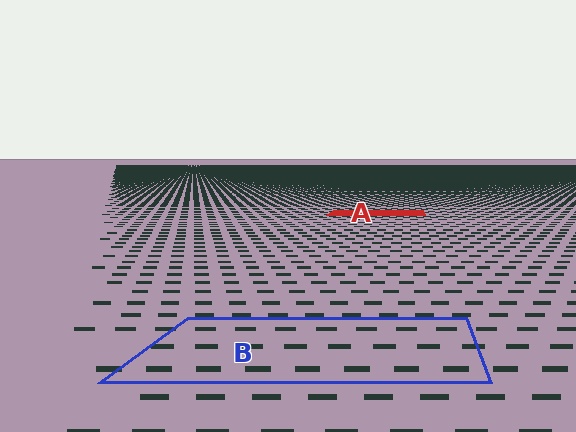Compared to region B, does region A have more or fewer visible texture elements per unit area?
Region A has more texture elements per unit area — they are packed more densely because it is farther away.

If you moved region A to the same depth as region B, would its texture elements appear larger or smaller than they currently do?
They would appear larger. At a closer depth, the same texture elements are projected at a bigger on-screen size.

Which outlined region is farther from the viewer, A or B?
Region A is farther from the viewer — the texture elements inside it appear smaller and more densely packed.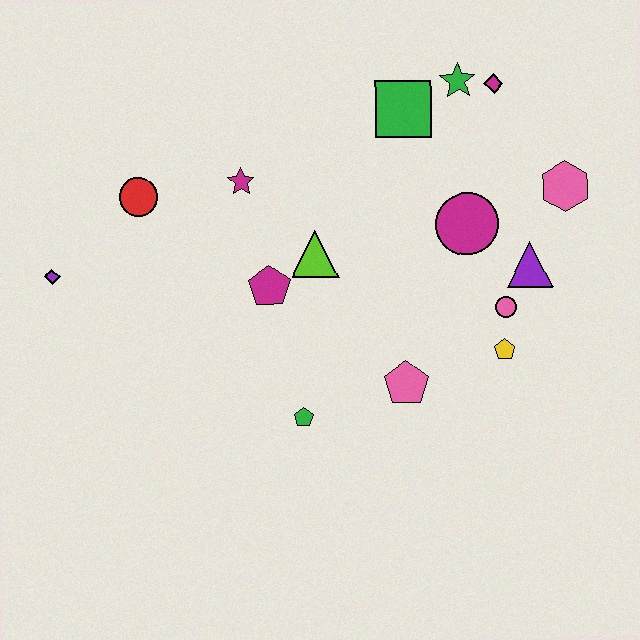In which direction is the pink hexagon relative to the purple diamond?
The pink hexagon is to the right of the purple diamond.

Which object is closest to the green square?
The green star is closest to the green square.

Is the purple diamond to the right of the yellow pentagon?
No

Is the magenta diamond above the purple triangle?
Yes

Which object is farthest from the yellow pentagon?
The purple diamond is farthest from the yellow pentagon.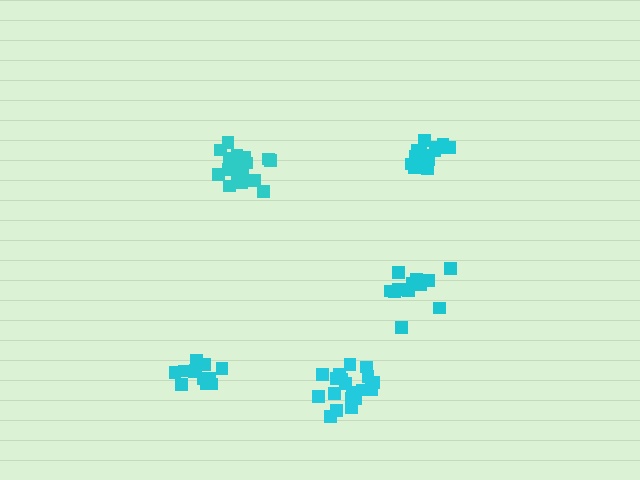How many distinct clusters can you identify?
There are 5 distinct clusters.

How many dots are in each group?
Group 1: 19 dots, Group 2: 15 dots, Group 3: 15 dots, Group 4: 20 dots, Group 5: 18 dots (87 total).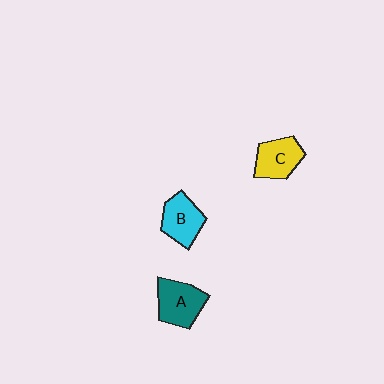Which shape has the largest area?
Shape A (teal).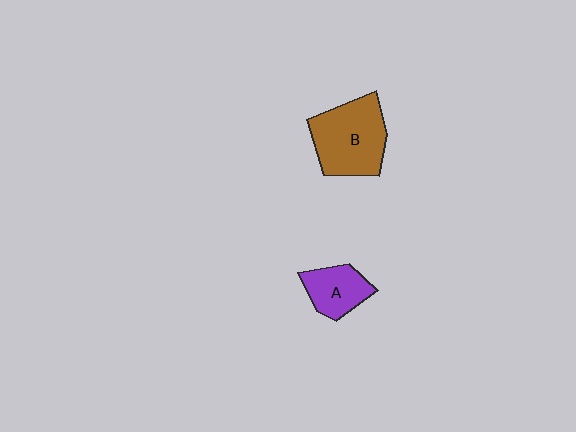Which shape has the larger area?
Shape B (brown).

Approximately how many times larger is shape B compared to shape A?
Approximately 1.8 times.